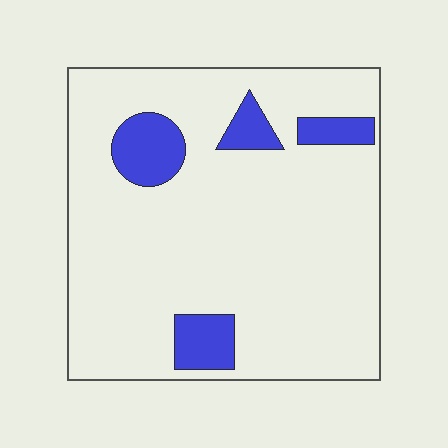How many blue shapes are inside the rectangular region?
4.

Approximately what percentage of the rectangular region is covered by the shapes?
Approximately 10%.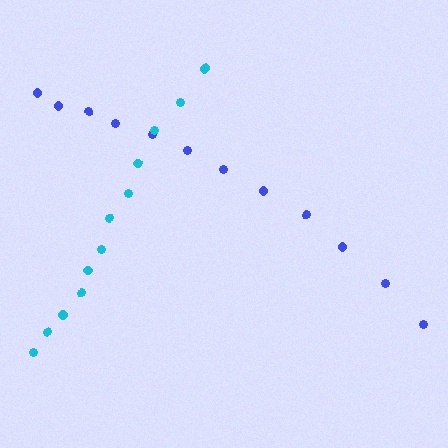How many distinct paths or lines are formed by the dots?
There are 2 distinct paths.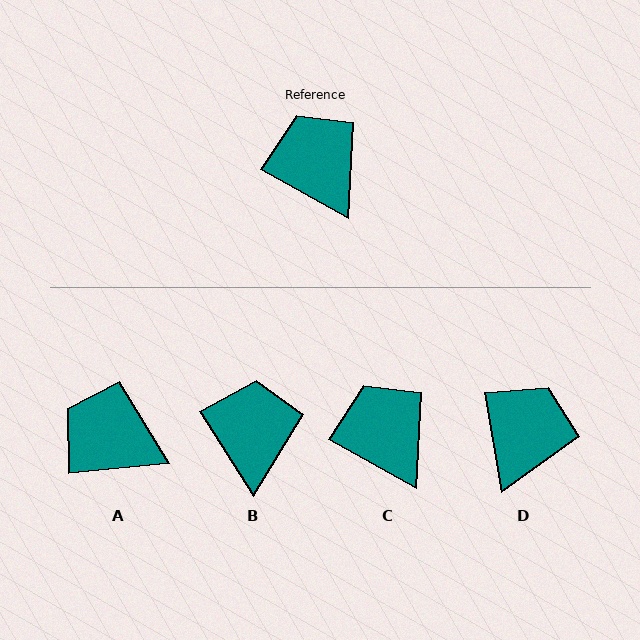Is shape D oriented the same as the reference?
No, it is off by about 51 degrees.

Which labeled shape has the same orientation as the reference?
C.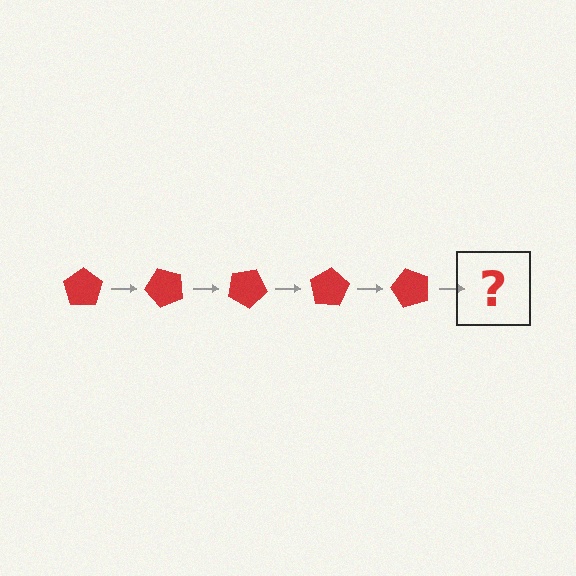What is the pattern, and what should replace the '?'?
The pattern is that the pentagon rotates 50 degrees each step. The '?' should be a red pentagon rotated 250 degrees.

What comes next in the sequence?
The next element should be a red pentagon rotated 250 degrees.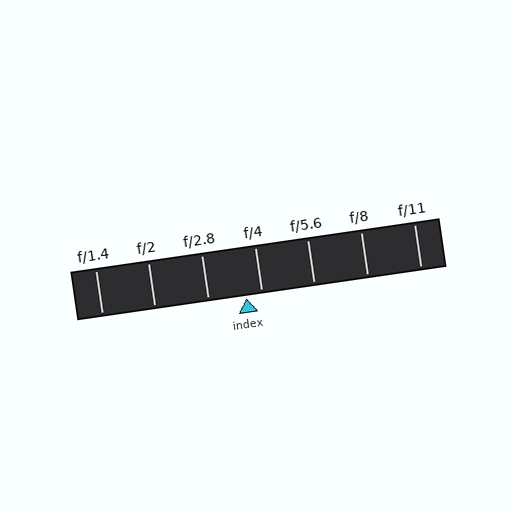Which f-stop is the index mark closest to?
The index mark is closest to f/4.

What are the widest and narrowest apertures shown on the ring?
The widest aperture shown is f/1.4 and the narrowest is f/11.